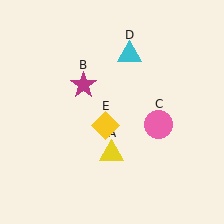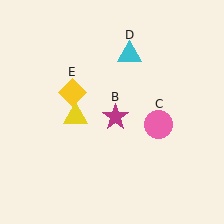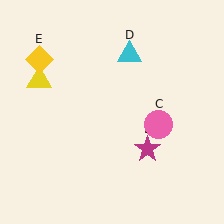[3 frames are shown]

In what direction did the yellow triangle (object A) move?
The yellow triangle (object A) moved up and to the left.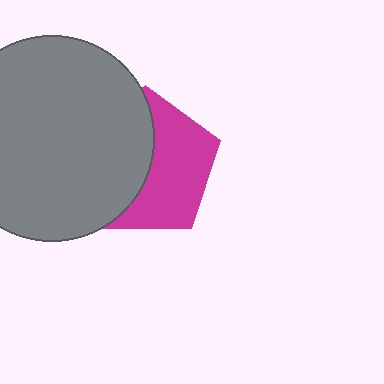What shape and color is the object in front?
The object in front is a gray circle.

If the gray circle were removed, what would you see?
You would see the complete magenta pentagon.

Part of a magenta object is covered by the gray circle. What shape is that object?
It is a pentagon.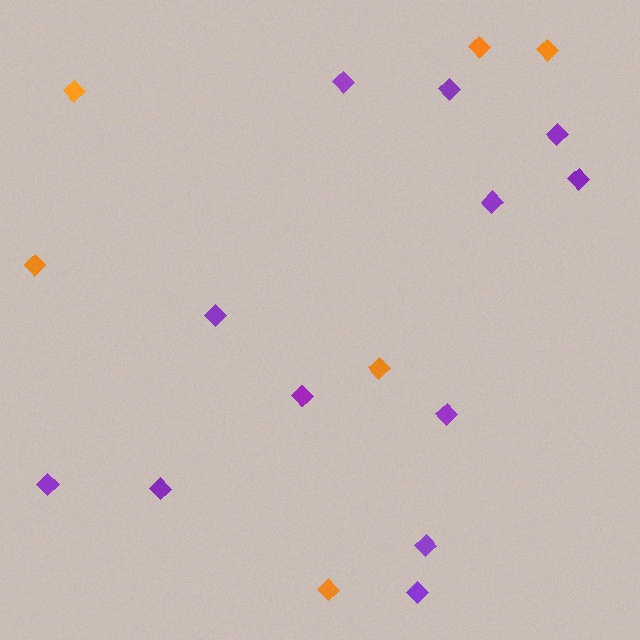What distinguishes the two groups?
There are 2 groups: one group of purple diamonds (12) and one group of orange diamonds (6).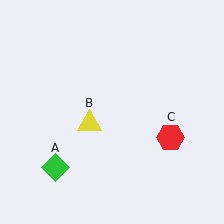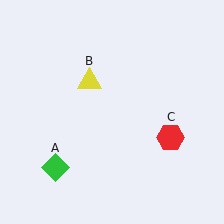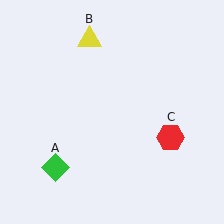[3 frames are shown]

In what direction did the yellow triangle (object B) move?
The yellow triangle (object B) moved up.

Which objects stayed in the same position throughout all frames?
Green diamond (object A) and red hexagon (object C) remained stationary.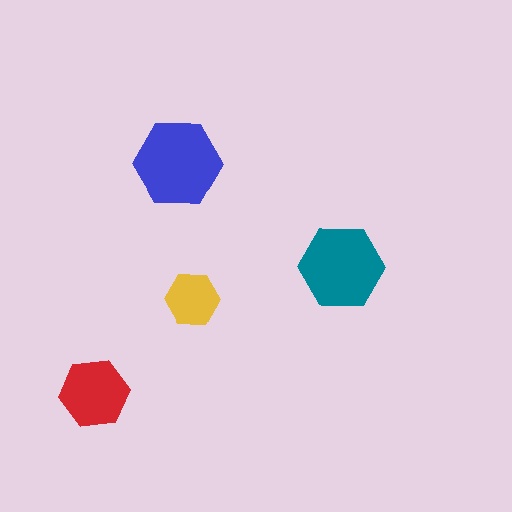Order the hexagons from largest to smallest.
the blue one, the teal one, the red one, the yellow one.